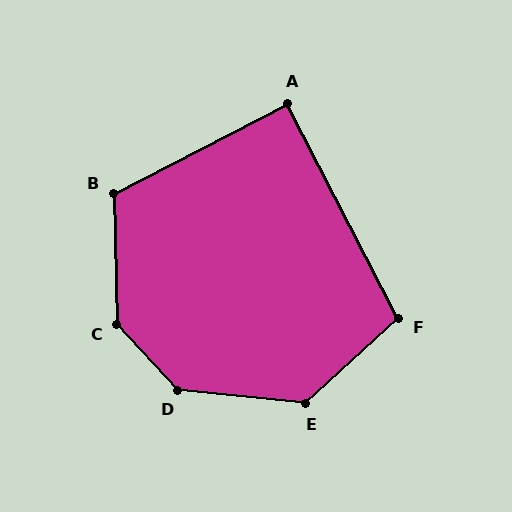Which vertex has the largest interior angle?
D, at approximately 139 degrees.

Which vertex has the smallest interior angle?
A, at approximately 90 degrees.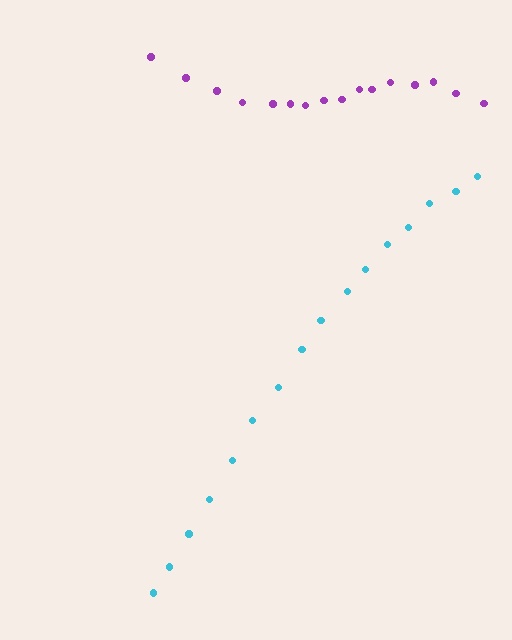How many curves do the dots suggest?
There are 2 distinct paths.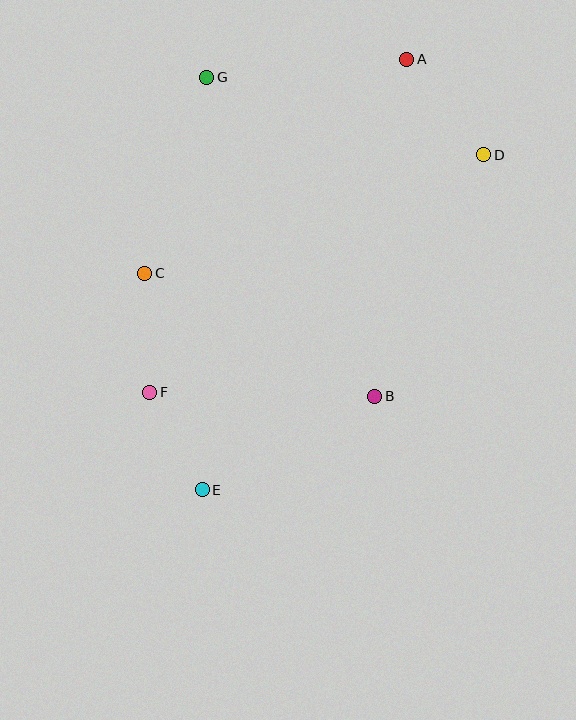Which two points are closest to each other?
Points E and F are closest to each other.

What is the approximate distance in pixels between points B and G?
The distance between B and G is approximately 361 pixels.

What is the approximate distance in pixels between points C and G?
The distance between C and G is approximately 205 pixels.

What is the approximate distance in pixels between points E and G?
The distance between E and G is approximately 413 pixels.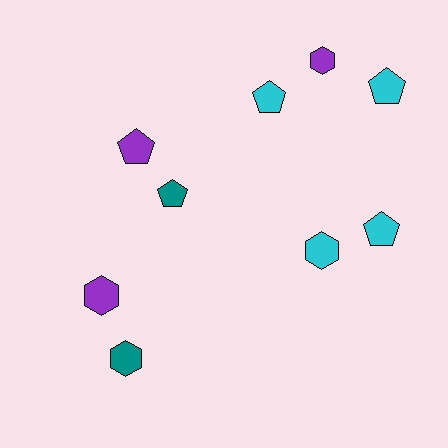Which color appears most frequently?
Cyan, with 4 objects.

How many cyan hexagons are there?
There is 1 cyan hexagon.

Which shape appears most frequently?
Pentagon, with 5 objects.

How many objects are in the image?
There are 9 objects.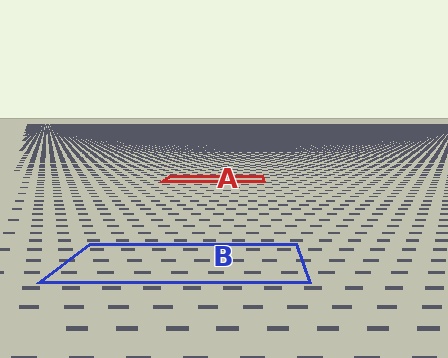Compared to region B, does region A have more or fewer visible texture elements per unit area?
Region A has more texture elements per unit area — they are packed more densely because it is farther away.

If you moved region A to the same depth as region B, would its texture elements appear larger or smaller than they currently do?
They would appear larger. At a closer depth, the same texture elements are projected at a bigger on-screen size.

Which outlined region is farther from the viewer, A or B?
Region A is farther from the viewer — the texture elements inside it appear smaller and more densely packed.